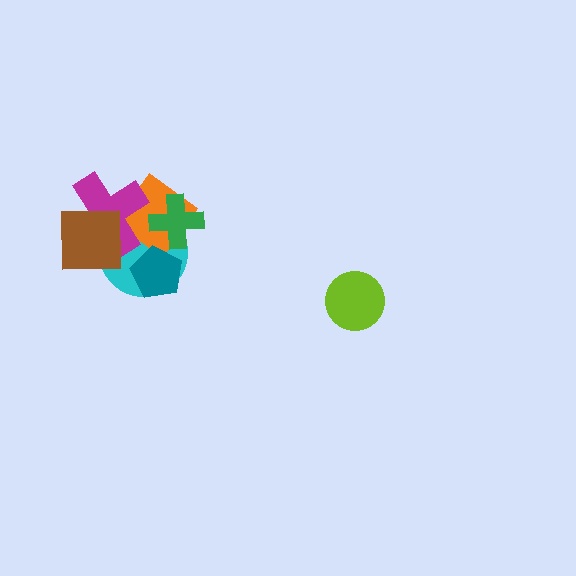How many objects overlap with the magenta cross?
3 objects overlap with the magenta cross.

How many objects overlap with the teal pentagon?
2 objects overlap with the teal pentagon.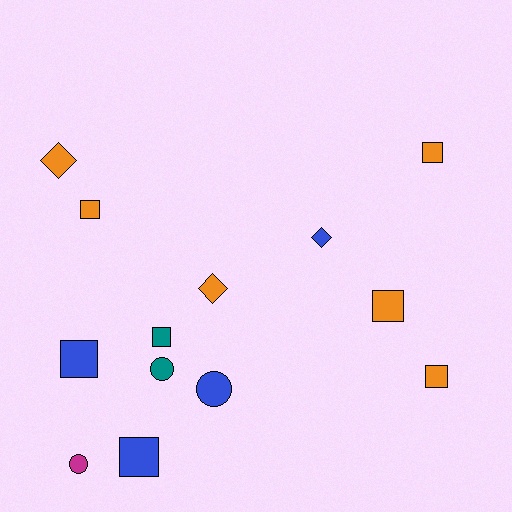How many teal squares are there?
There is 1 teal square.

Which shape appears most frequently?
Square, with 7 objects.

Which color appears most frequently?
Orange, with 6 objects.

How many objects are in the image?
There are 13 objects.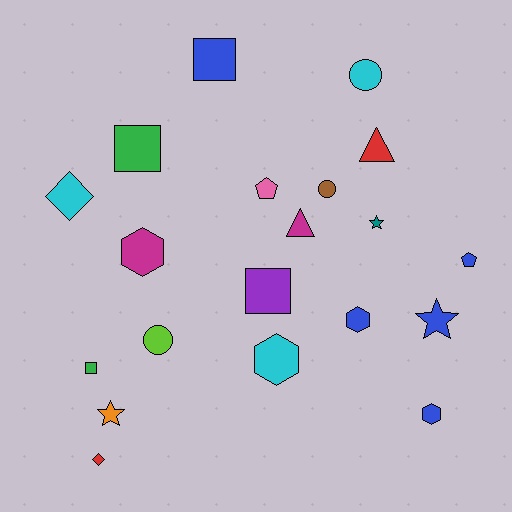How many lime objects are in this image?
There is 1 lime object.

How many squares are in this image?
There are 4 squares.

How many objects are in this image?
There are 20 objects.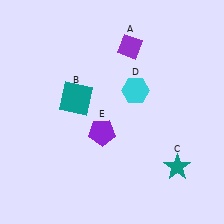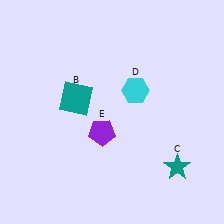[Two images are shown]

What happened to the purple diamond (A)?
The purple diamond (A) was removed in Image 2. It was in the top-right area of Image 1.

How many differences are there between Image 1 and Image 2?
There is 1 difference between the two images.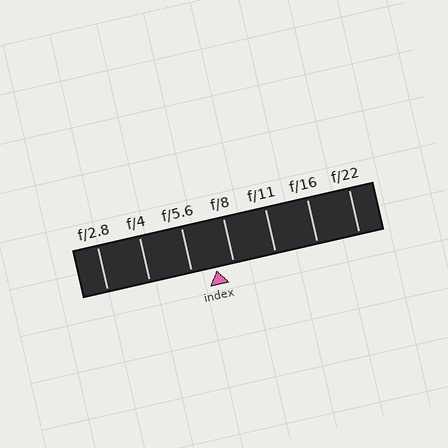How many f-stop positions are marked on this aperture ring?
There are 7 f-stop positions marked.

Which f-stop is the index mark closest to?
The index mark is closest to f/8.